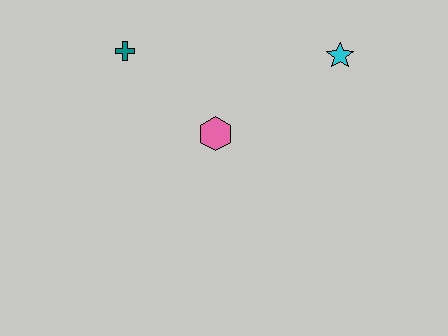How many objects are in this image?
There are 3 objects.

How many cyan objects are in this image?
There is 1 cyan object.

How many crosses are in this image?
There is 1 cross.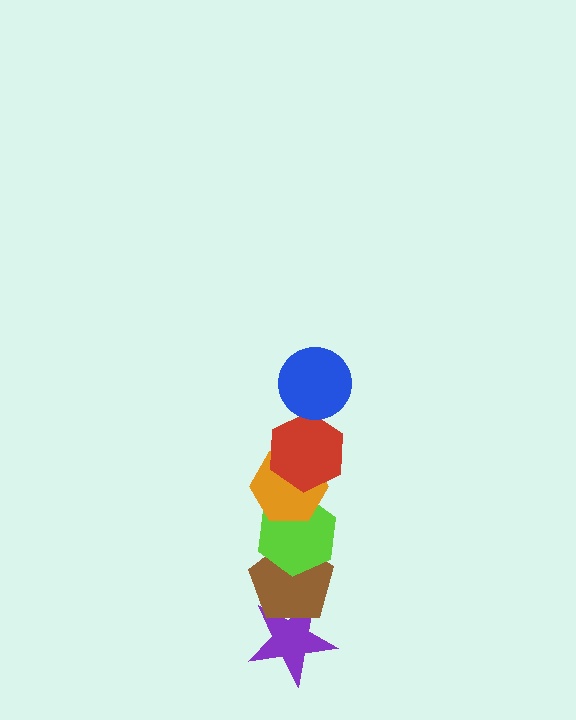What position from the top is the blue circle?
The blue circle is 1st from the top.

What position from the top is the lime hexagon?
The lime hexagon is 4th from the top.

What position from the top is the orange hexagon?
The orange hexagon is 3rd from the top.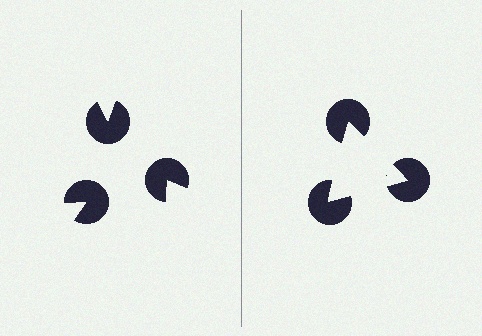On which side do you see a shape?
An illusory triangle appears on the right side. On the left side the wedge cuts are rotated, so no coherent shape forms.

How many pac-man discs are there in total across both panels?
6 — 3 on each side.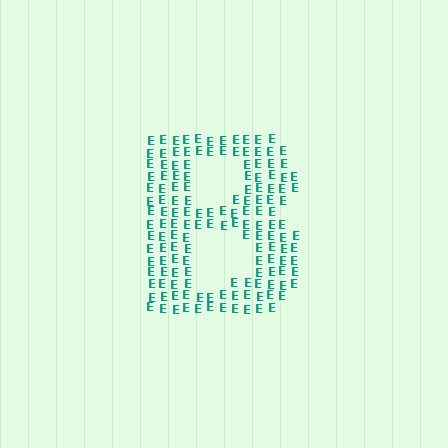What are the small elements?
The small elements are letter E's.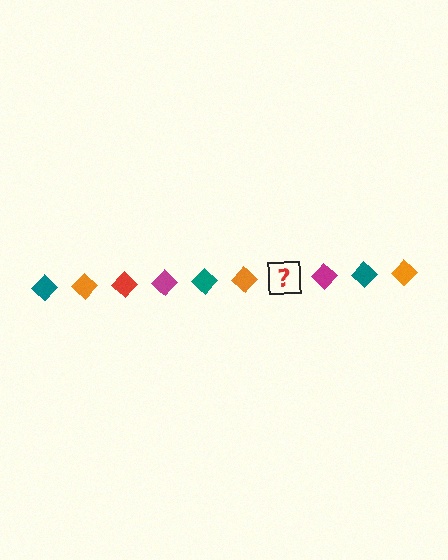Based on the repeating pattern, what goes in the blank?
The blank should be a red diamond.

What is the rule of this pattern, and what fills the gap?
The rule is that the pattern cycles through teal, orange, red, magenta diamonds. The gap should be filled with a red diamond.